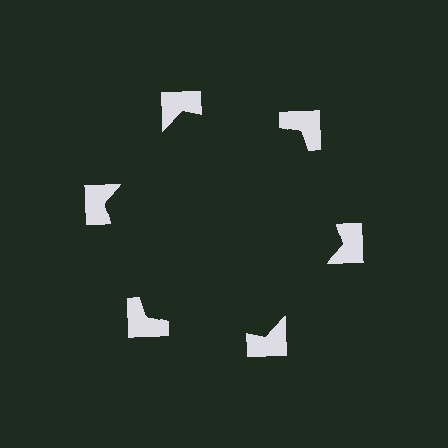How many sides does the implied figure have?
6 sides.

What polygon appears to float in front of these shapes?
An illusory hexagon — its edges are inferred from the aligned wedge cuts in the notched squares, not physically drawn.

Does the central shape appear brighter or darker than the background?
It typically appears slightly darker than the background, even though no actual brightness change is drawn.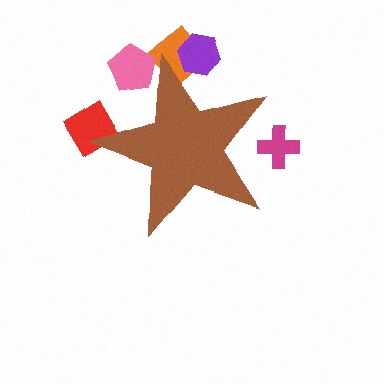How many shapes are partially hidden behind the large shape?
5 shapes are partially hidden.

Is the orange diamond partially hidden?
Yes, the orange diamond is partially hidden behind the brown star.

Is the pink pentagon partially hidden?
Yes, the pink pentagon is partially hidden behind the brown star.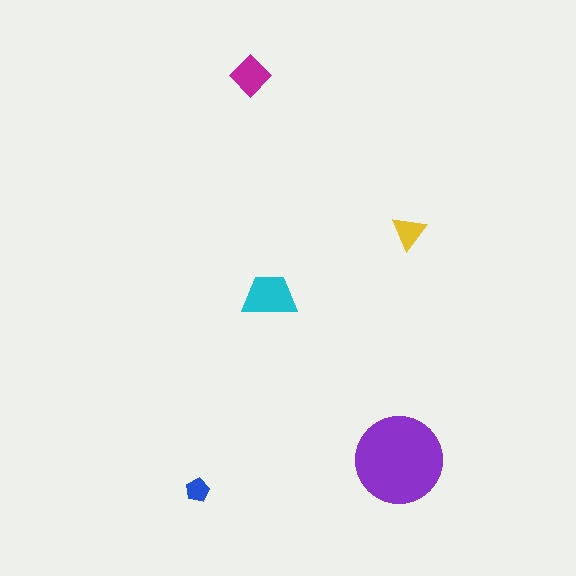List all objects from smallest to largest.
The blue pentagon, the yellow triangle, the magenta diamond, the cyan trapezoid, the purple circle.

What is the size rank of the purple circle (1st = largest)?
1st.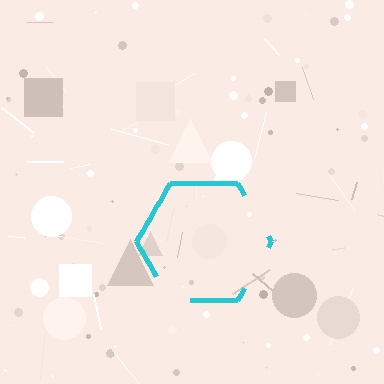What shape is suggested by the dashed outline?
The dashed outline suggests a hexagon.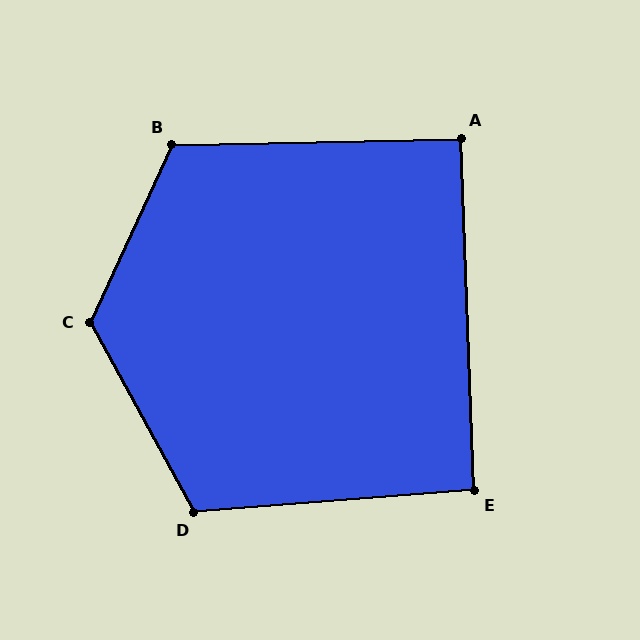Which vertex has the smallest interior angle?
A, at approximately 91 degrees.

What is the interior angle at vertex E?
Approximately 92 degrees (approximately right).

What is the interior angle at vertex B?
Approximately 116 degrees (obtuse).